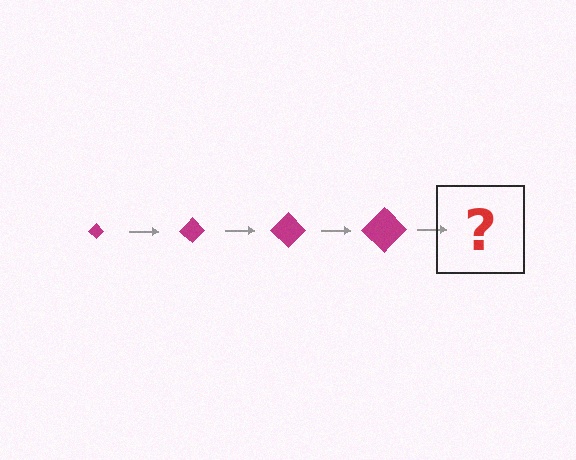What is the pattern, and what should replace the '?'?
The pattern is that the diamond gets progressively larger each step. The '?' should be a magenta diamond, larger than the previous one.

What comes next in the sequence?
The next element should be a magenta diamond, larger than the previous one.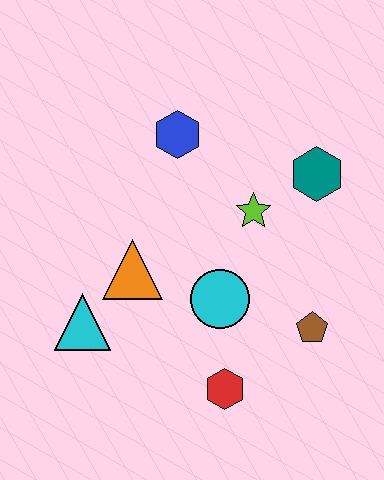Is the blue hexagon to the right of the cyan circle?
No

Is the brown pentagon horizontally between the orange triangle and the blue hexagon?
No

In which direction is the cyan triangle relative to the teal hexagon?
The cyan triangle is to the left of the teal hexagon.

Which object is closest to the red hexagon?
The cyan circle is closest to the red hexagon.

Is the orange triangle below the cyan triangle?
No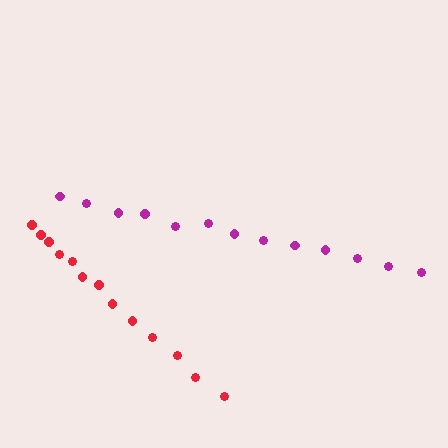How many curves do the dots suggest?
There are 2 distinct paths.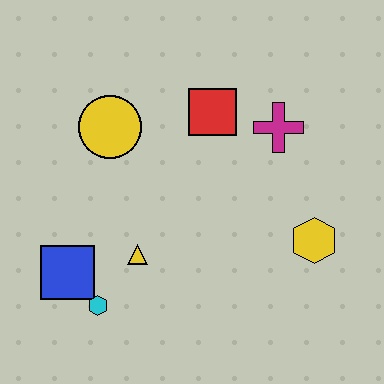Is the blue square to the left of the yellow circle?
Yes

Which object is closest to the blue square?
The cyan hexagon is closest to the blue square.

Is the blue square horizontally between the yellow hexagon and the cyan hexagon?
No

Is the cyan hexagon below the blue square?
Yes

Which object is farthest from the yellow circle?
The yellow hexagon is farthest from the yellow circle.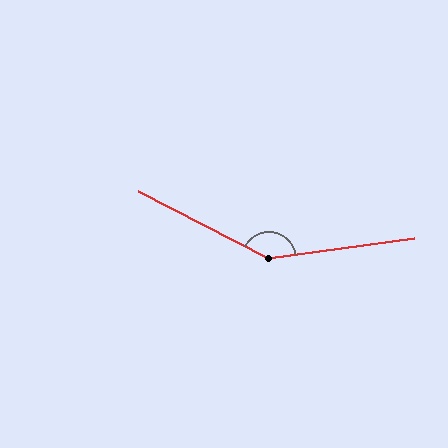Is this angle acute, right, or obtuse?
It is obtuse.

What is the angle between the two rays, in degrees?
Approximately 145 degrees.